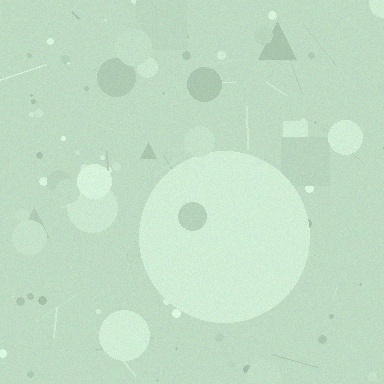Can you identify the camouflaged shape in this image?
The camouflaged shape is a circle.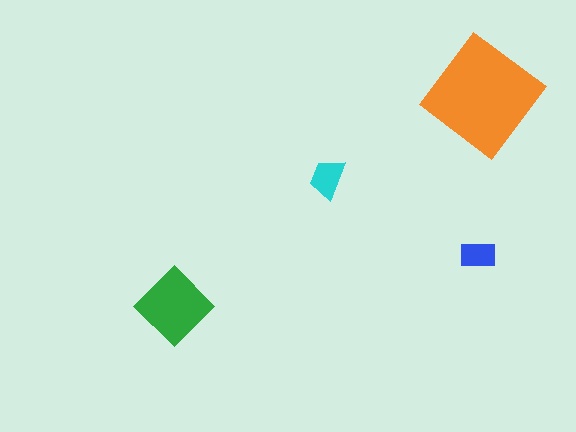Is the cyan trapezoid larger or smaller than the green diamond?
Smaller.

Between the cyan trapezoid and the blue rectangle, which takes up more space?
The cyan trapezoid.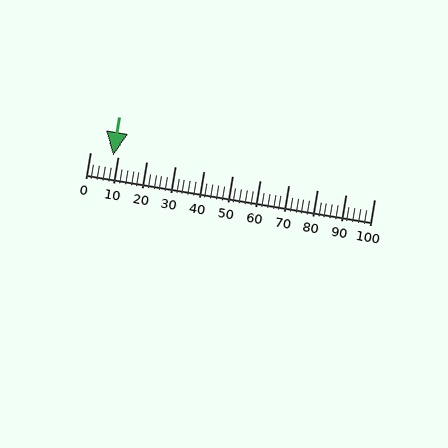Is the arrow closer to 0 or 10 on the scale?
The arrow is closer to 10.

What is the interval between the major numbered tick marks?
The major tick marks are spaced 10 units apart.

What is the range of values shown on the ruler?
The ruler shows values from 0 to 100.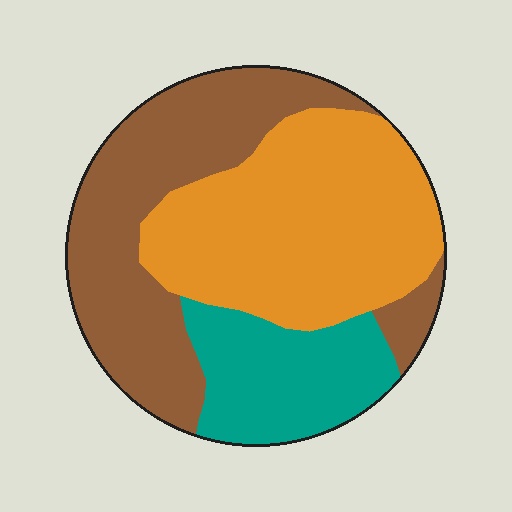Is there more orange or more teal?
Orange.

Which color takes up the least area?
Teal, at roughly 20%.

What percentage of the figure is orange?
Orange covers around 40% of the figure.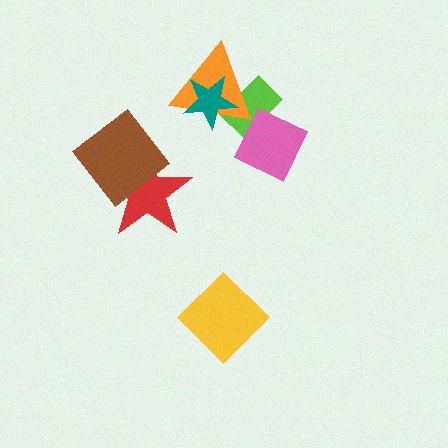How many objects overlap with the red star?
1 object overlaps with the red star.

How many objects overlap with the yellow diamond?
0 objects overlap with the yellow diamond.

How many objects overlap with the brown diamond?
1 object overlaps with the brown diamond.